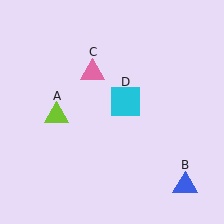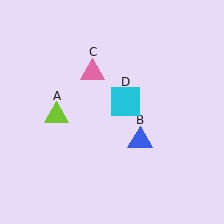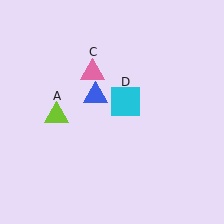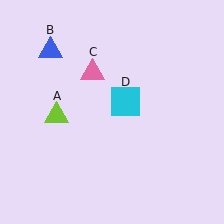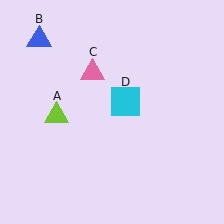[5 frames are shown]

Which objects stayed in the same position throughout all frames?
Lime triangle (object A) and pink triangle (object C) and cyan square (object D) remained stationary.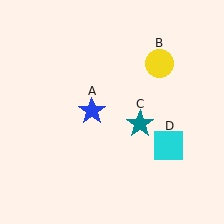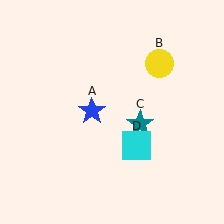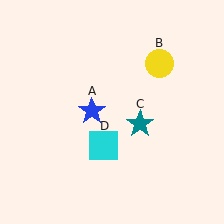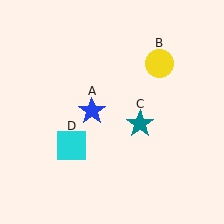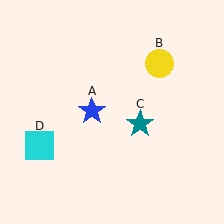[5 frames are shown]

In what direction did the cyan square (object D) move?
The cyan square (object D) moved left.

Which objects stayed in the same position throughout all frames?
Blue star (object A) and yellow circle (object B) and teal star (object C) remained stationary.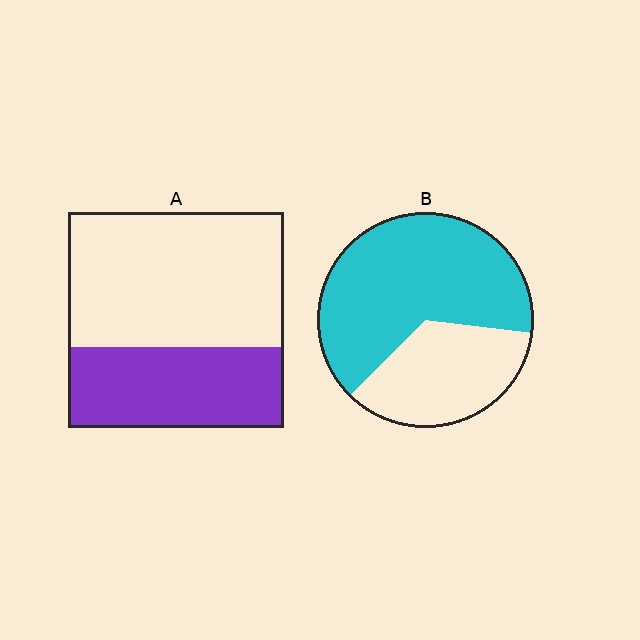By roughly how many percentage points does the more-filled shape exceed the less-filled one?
By roughly 25 percentage points (B over A).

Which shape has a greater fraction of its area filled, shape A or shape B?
Shape B.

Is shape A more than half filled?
No.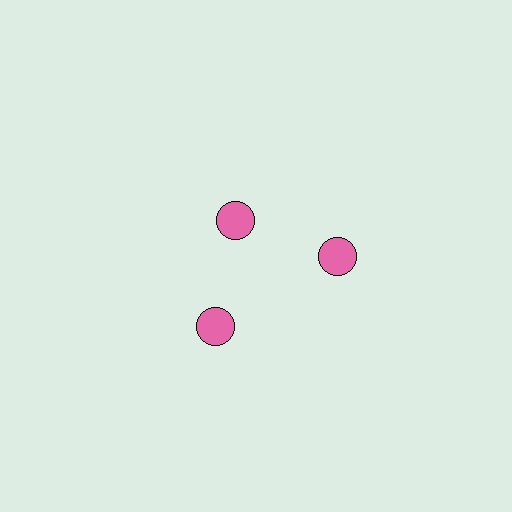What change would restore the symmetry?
The symmetry would be restored by moving it outward, back onto the ring so that all 3 circles sit at equal angles and equal distance from the center.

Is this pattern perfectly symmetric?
No. The 3 pink circles are arranged in a ring, but one element near the 11 o'clock position is pulled inward toward the center, breaking the 3-fold rotational symmetry.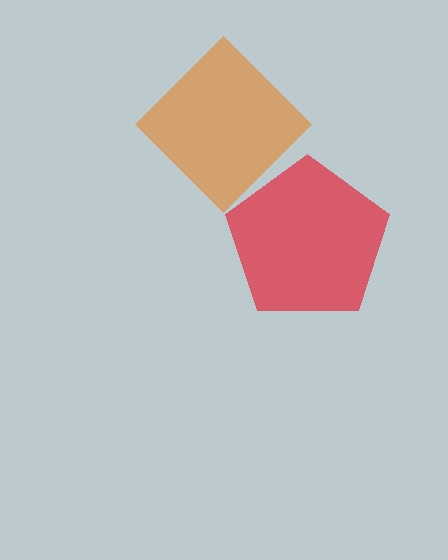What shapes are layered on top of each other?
The layered shapes are: a red pentagon, an orange diamond.